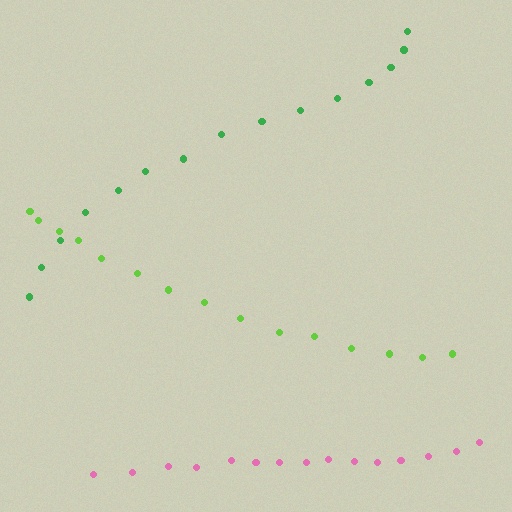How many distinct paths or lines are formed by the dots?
There are 3 distinct paths.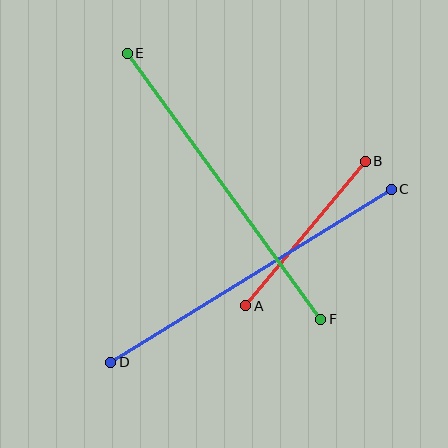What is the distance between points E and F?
The distance is approximately 329 pixels.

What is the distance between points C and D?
The distance is approximately 330 pixels.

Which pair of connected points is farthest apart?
Points C and D are farthest apart.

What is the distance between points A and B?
The distance is approximately 187 pixels.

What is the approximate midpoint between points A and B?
The midpoint is at approximately (305, 233) pixels.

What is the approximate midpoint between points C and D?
The midpoint is at approximately (251, 276) pixels.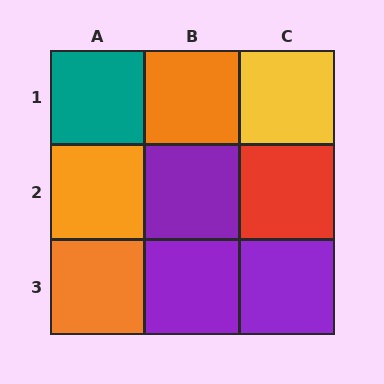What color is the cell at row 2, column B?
Purple.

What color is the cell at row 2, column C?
Red.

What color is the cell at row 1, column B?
Orange.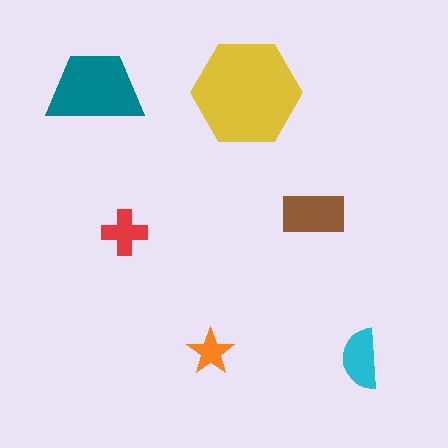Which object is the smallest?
The orange star.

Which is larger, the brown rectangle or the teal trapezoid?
The teal trapezoid.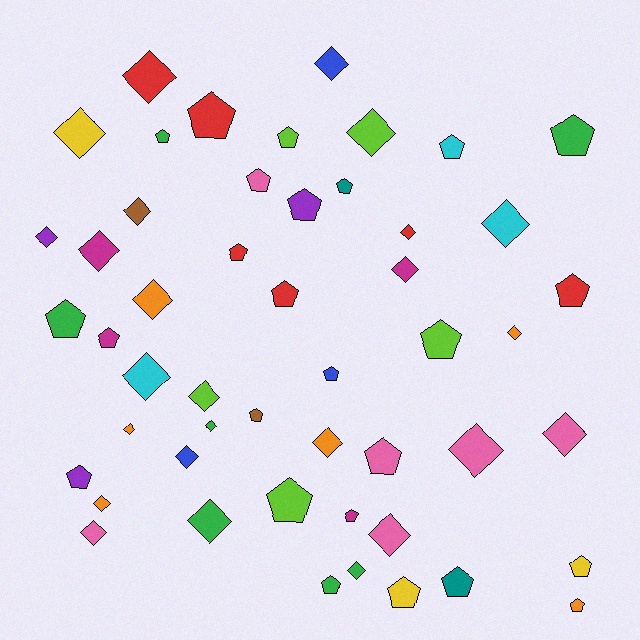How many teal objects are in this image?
There are 2 teal objects.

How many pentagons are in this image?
There are 25 pentagons.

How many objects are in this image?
There are 50 objects.